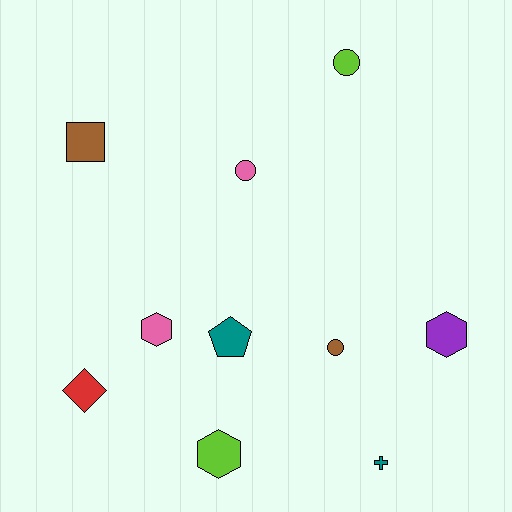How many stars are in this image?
There are no stars.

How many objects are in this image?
There are 10 objects.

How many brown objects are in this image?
There are 2 brown objects.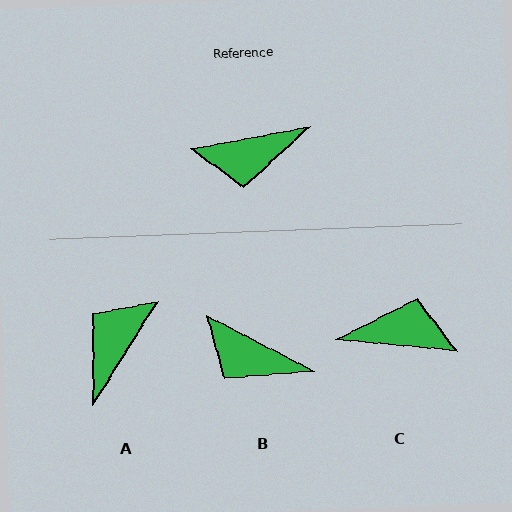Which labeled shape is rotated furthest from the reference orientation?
C, about 164 degrees away.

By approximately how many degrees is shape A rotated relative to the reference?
Approximately 133 degrees clockwise.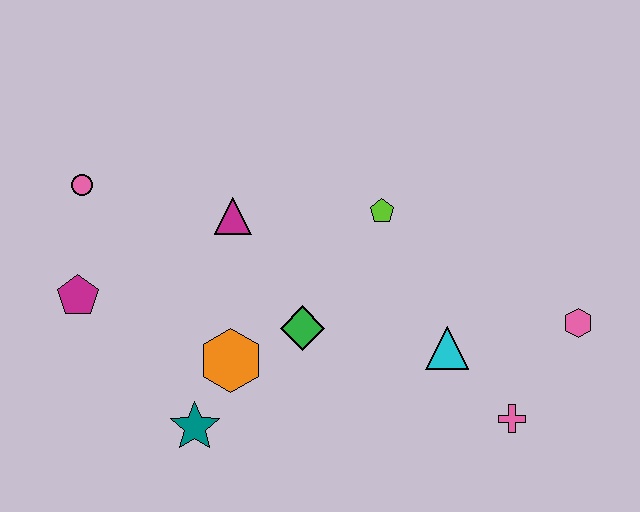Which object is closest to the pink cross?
The cyan triangle is closest to the pink cross.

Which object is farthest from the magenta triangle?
The pink hexagon is farthest from the magenta triangle.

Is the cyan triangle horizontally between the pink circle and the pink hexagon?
Yes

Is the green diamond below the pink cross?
No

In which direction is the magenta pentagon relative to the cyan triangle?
The magenta pentagon is to the left of the cyan triangle.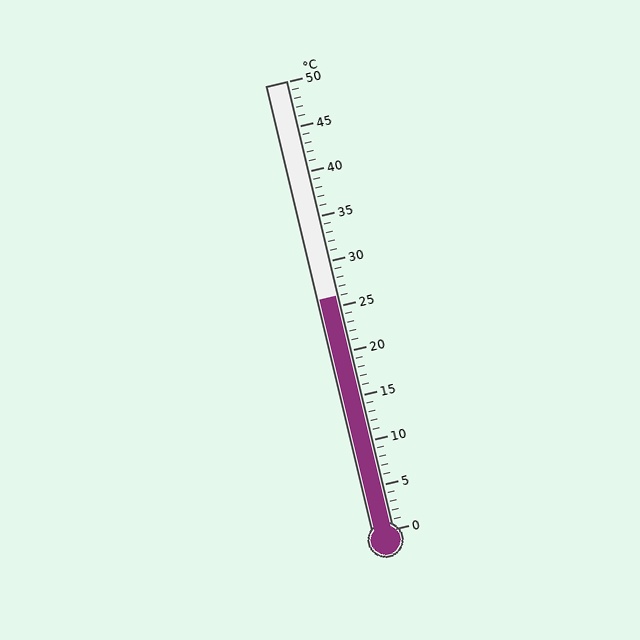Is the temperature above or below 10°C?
The temperature is above 10°C.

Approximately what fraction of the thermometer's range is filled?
The thermometer is filled to approximately 50% of its range.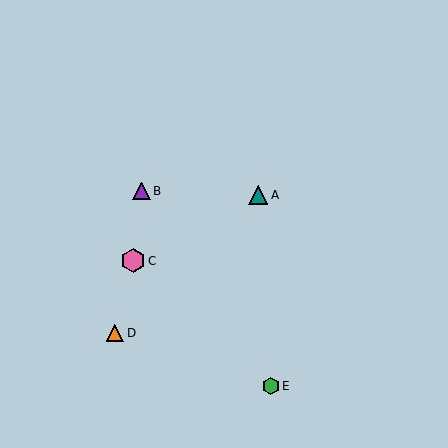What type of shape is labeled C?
Shape C is a pink hexagon.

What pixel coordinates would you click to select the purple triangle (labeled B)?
Click at (142, 191) to select the purple triangle B.